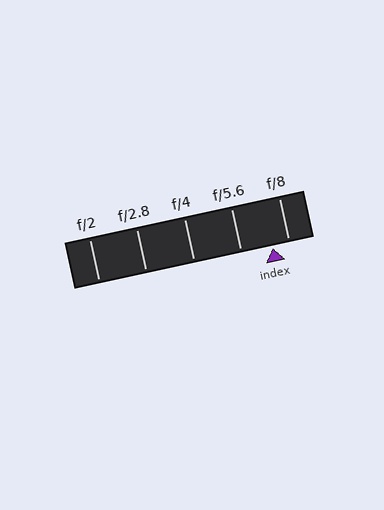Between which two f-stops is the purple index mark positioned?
The index mark is between f/5.6 and f/8.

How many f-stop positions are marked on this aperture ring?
There are 5 f-stop positions marked.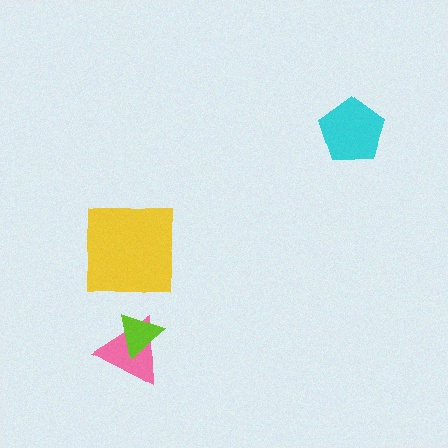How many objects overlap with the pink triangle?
1 object overlaps with the pink triangle.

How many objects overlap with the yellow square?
0 objects overlap with the yellow square.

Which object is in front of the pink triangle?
The lime triangle is in front of the pink triangle.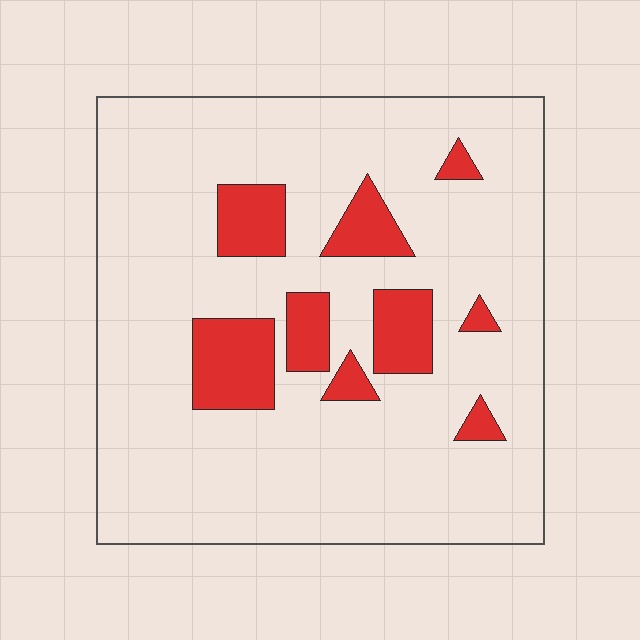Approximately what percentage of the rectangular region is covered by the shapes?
Approximately 15%.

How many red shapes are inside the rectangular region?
9.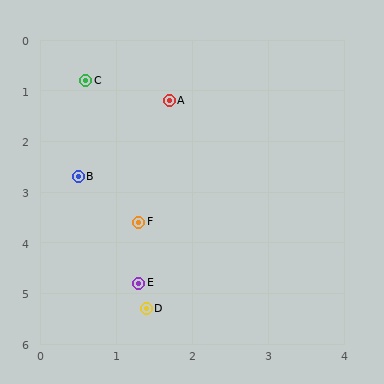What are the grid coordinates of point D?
Point D is at approximately (1.4, 5.3).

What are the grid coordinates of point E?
Point E is at approximately (1.3, 4.8).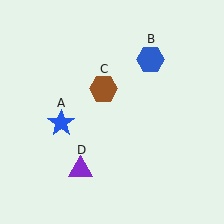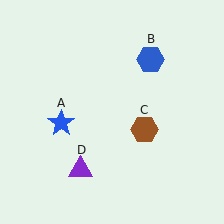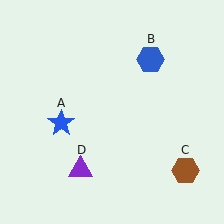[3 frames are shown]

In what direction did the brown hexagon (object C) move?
The brown hexagon (object C) moved down and to the right.